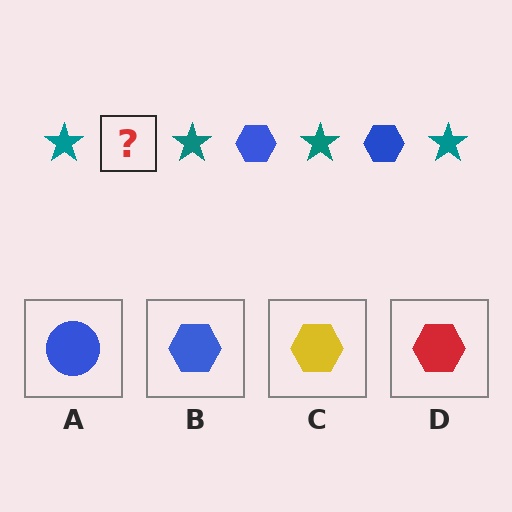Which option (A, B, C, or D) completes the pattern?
B.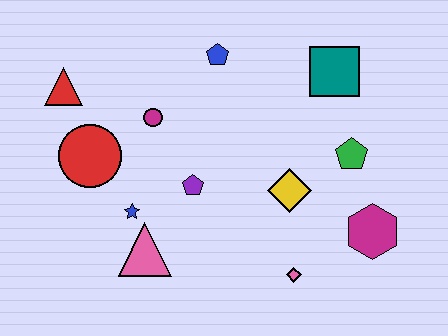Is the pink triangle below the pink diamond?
No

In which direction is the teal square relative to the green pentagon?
The teal square is above the green pentagon.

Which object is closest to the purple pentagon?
The blue star is closest to the purple pentagon.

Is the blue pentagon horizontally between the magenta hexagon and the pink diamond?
No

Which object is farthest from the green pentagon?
The red triangle is farthest from the green pentagon.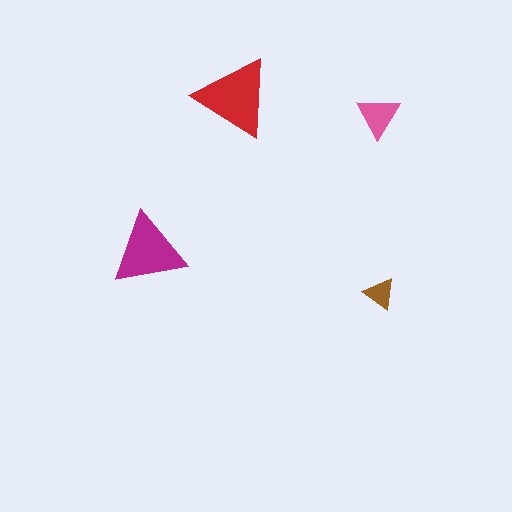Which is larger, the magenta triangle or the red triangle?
The red one.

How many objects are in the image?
There are 4 objects in the image.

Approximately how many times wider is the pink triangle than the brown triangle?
About 1.5 times wider.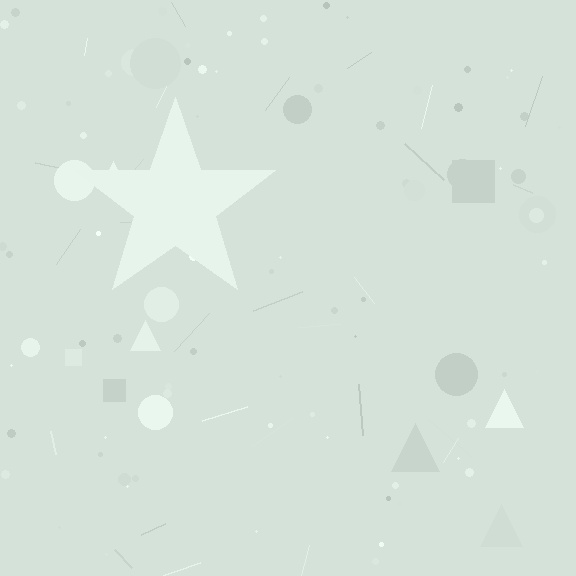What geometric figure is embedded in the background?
A star is embedded in the background.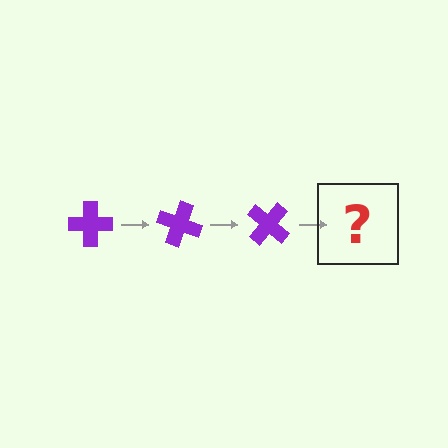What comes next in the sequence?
The next element should be a purple cross rotated 60 degrees.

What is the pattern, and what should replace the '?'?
The pattern is that the cross rotates 20 degrees each step. The '?' should be a purple cross rotated 60 degrees.